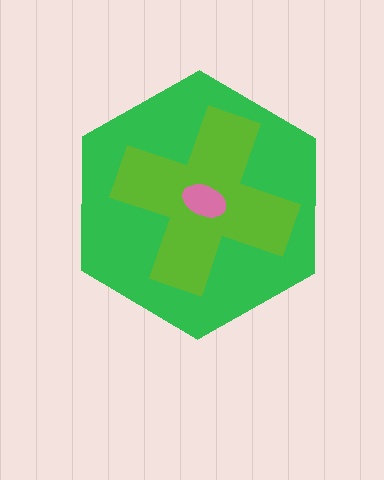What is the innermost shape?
The pink ellipse.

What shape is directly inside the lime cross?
The pink ellipse.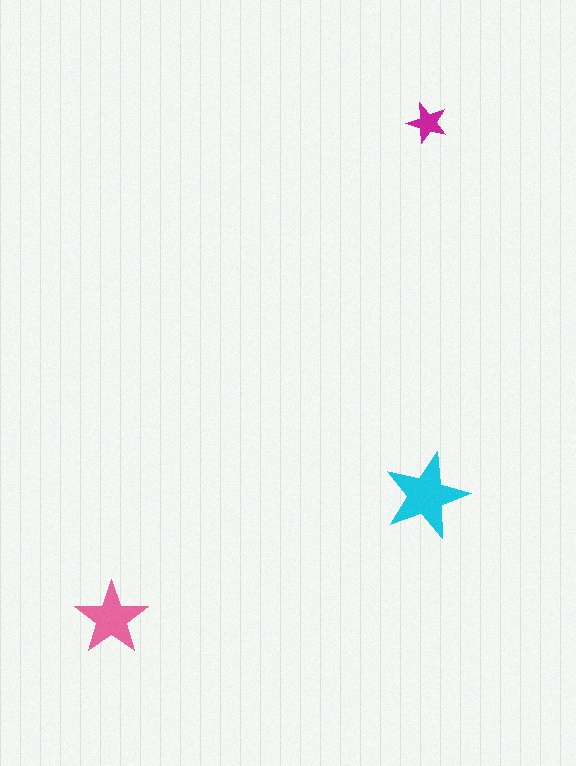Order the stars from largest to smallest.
the cyan one, the pink one, the magenta one.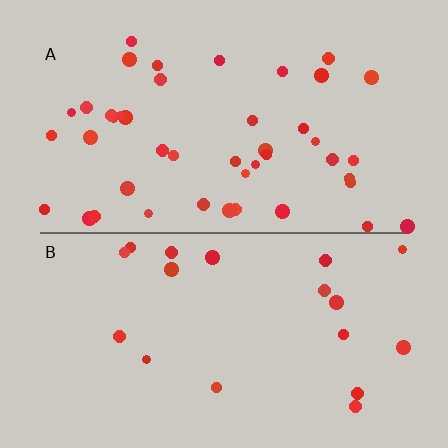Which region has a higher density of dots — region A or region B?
A (the top).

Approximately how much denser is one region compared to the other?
Approximately 2.4× — region A over region B.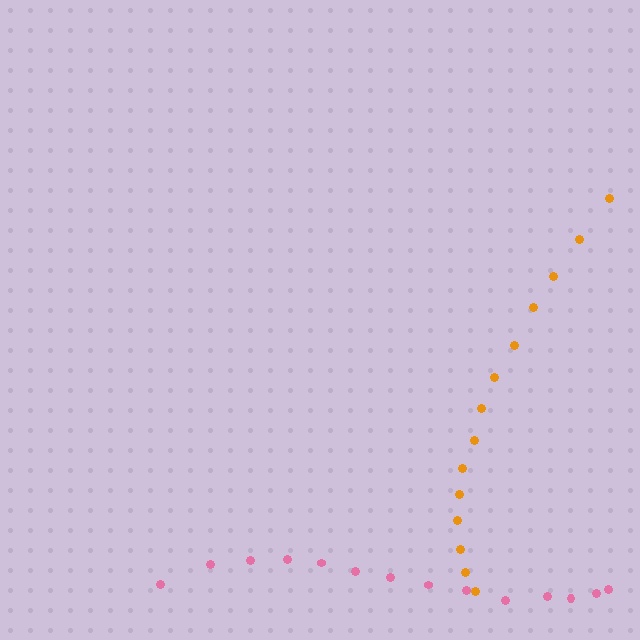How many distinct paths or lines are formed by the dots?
There are 2 distinct paths.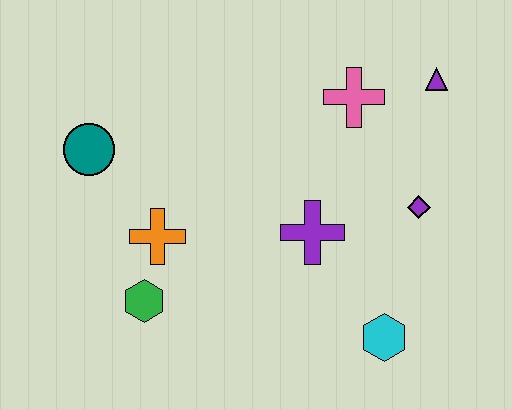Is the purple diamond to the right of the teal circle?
Yes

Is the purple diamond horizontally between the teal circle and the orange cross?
No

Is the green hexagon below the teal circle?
Yes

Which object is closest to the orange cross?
The green hexagon is closest to the orange cross.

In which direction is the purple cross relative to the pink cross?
The purple cross is below the pink cross.